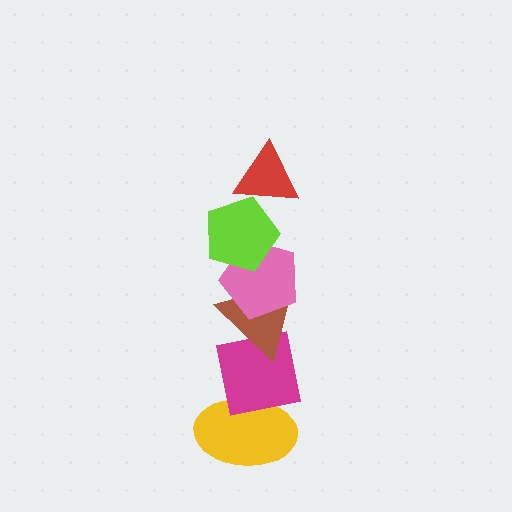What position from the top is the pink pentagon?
The pink pentagon is 3rd from the top.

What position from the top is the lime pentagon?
The lime pentagon is 2nd from the top.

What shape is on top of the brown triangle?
The pink pentagon is on top of the brown triangle.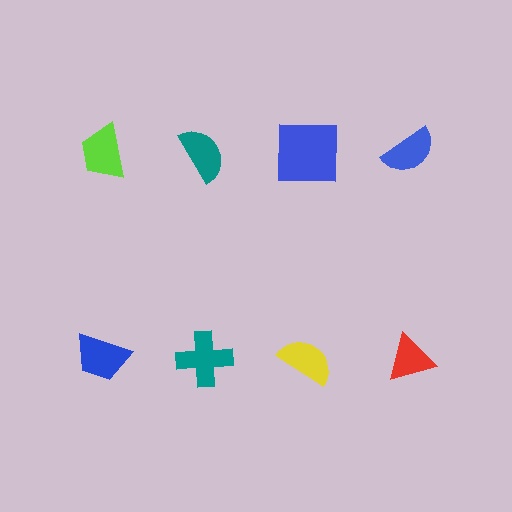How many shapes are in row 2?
4 shapes.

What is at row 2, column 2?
A teal cross.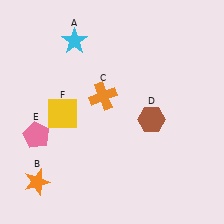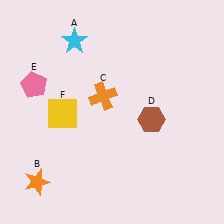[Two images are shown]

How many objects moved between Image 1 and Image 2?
1 object moved between the two images.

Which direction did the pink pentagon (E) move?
The pink pentagon (E) moved up.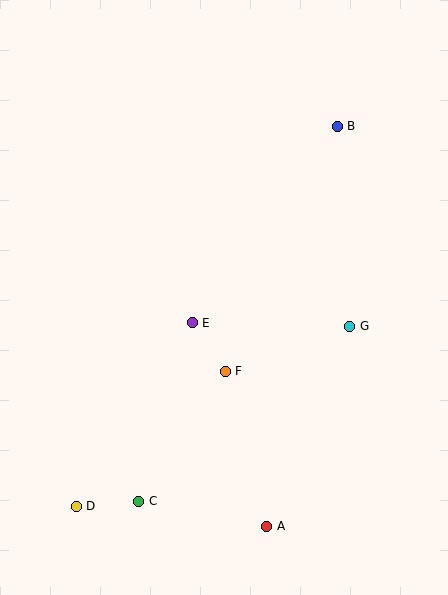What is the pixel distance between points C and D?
The distance between C and D is 63 pixels.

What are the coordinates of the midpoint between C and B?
The midpoint between C and B is at (238, 314).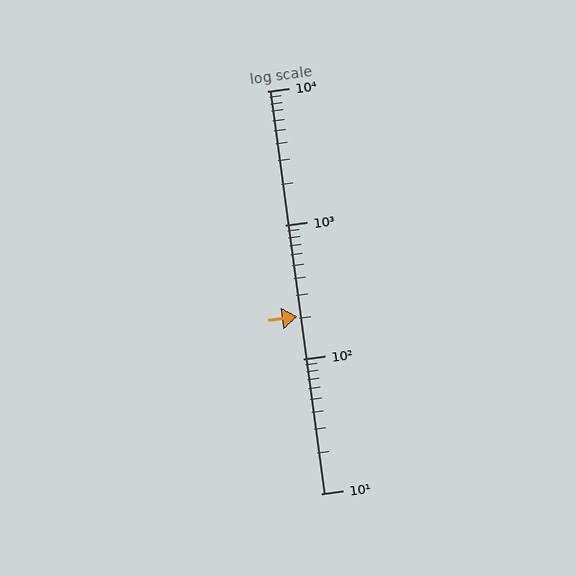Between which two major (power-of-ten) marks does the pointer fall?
The pointer is between 100 and 1000.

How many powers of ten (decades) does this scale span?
The scale spans 3 decades, from 10 to 10000.